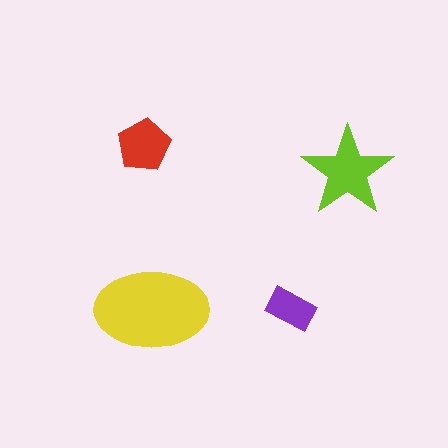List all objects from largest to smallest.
The yellow ellipse, the lime star, the red pentagon, the purple rectangle.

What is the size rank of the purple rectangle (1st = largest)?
4th.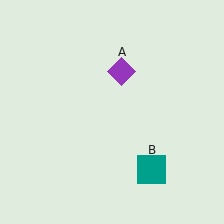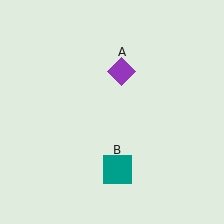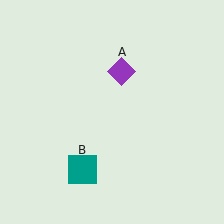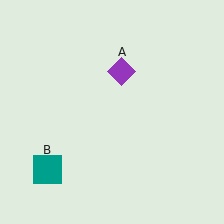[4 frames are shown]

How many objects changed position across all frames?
1 object changed position: teal square (object B).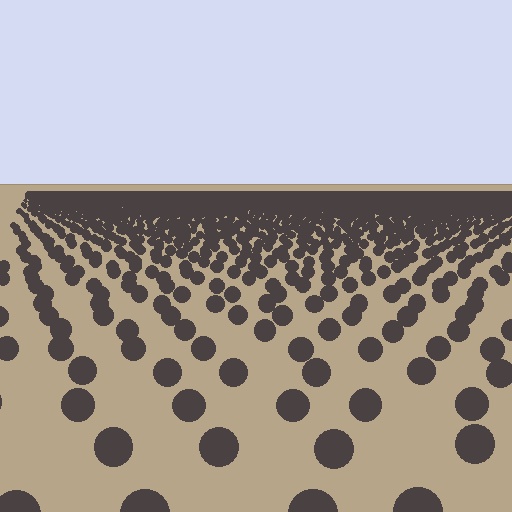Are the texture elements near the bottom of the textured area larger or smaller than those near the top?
Larger. Near the bottom, elements are closer to the viewer and appear at a bigger on-screen size.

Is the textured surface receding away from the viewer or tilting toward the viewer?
The surface is receding away from the viewer. Texture elements get smaller and denser toward the top.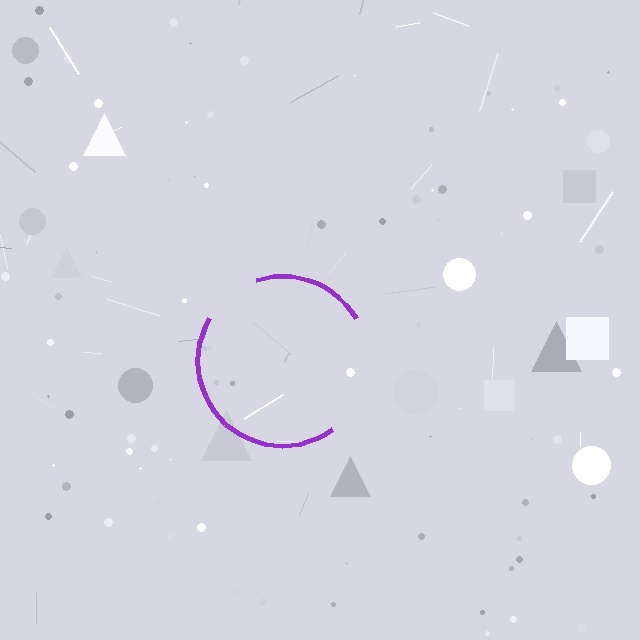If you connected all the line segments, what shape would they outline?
They would outline a circle.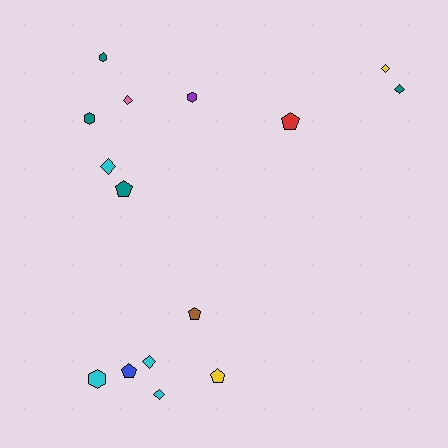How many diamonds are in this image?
There are 6 diamonds.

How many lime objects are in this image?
There are no lime objects.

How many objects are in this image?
There are 15 objects.